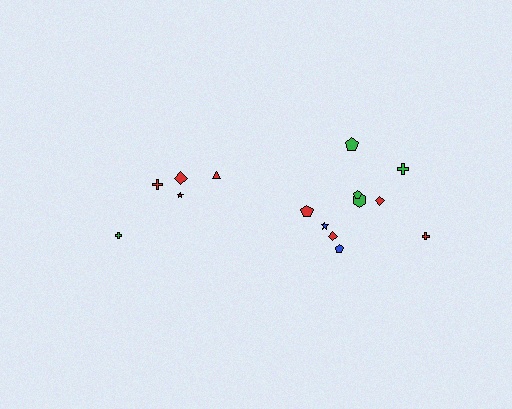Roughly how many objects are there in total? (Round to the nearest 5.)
Roughly 15 objects in total.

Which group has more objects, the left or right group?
The right group.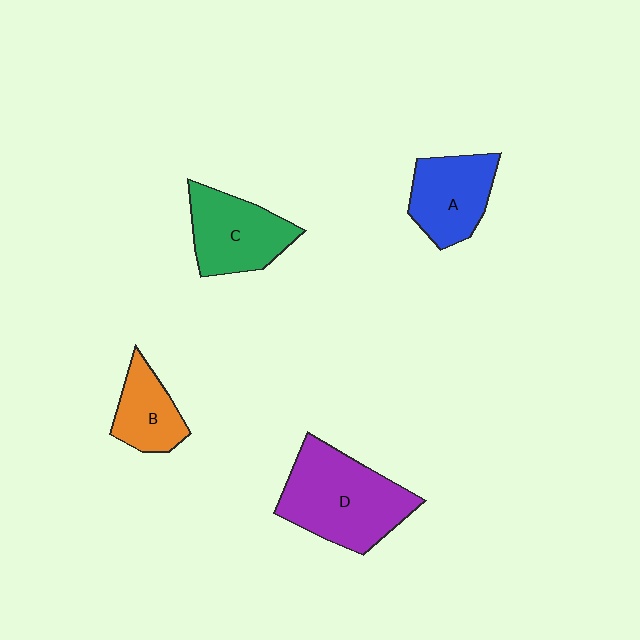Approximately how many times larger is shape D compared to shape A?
Approximately 1.6 times.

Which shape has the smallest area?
Shape B (orange).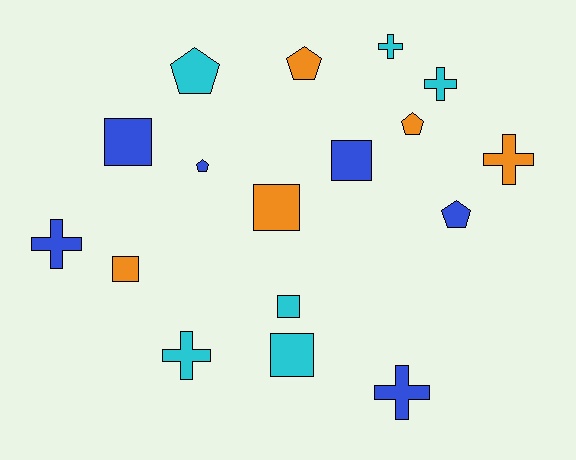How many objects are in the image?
There are 17 objects.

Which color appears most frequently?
Blue, with 6 objects.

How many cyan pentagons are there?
There is 1 cyan pentagon.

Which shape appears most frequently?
Cross, with 6 objects.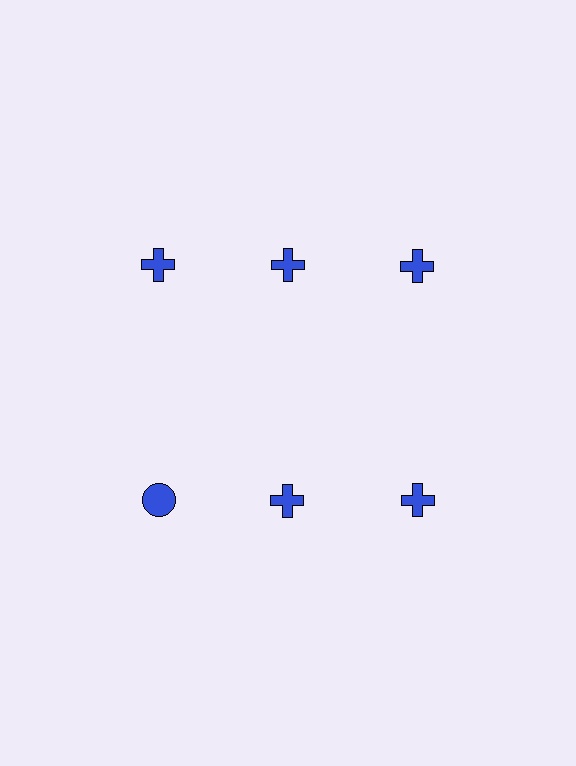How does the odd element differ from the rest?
It has a different shape: circle instead of cross.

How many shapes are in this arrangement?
There are 6 shapes arranged in a grid pattern.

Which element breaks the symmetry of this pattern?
The blue circle in the second row, leftmost column breaks the symmetry. All other shapes are blue crosses.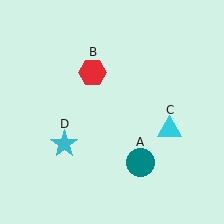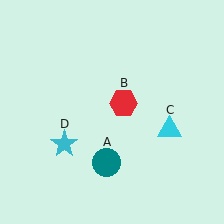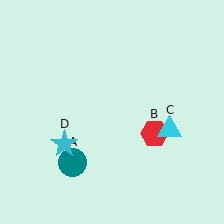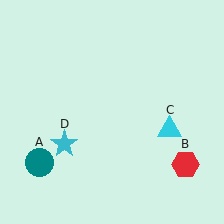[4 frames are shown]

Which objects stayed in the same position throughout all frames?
Cyan triangle (object C) and cyan star (object D) remained stationary.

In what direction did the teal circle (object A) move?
The teal circle (object A) moved left.